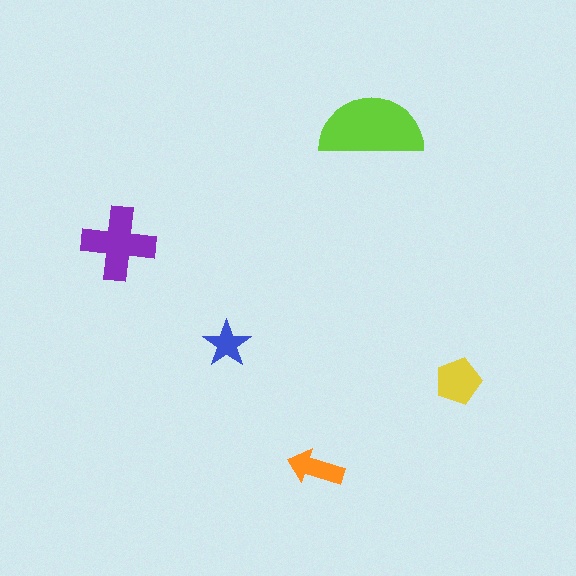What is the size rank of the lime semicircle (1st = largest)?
1st.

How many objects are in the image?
There are 5 objects in the image.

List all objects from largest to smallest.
The lime semicircle, the purple cross, the yellow pentagon, the orange arrow, the blue star.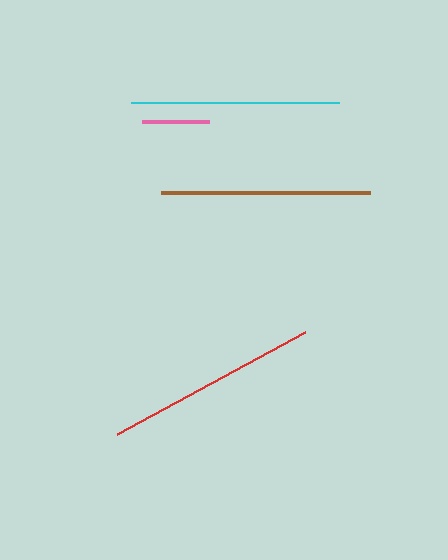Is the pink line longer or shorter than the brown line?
The brown line is longer than the pink line.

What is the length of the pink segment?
The pink segment is approximately 68 pixels long.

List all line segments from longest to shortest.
From longest to shortest: red, brown, cyan, pink.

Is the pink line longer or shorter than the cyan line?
The cyan line is longer than the pink line.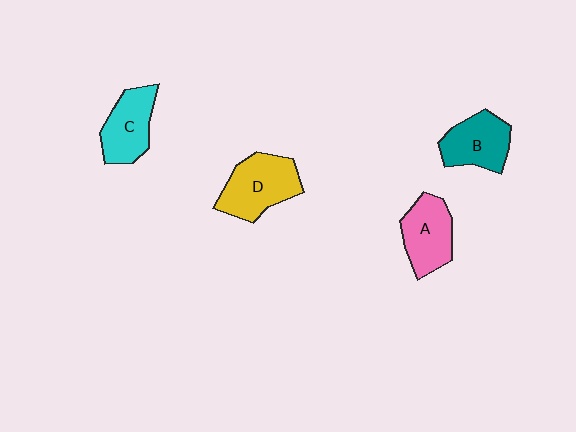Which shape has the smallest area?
Shape C (cyan).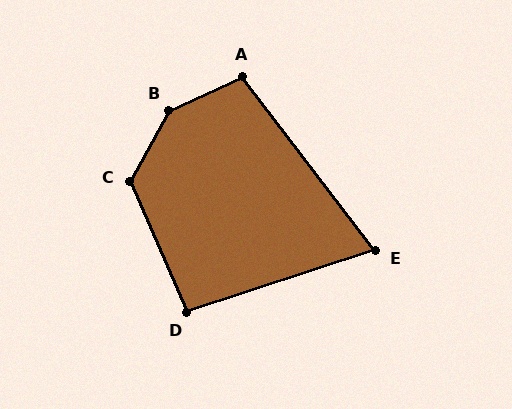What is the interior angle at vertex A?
Approximately 103 degrees (obtuse).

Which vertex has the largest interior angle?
B, at approximately 143 degrees.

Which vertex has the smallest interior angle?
E, at approximately 71 degrees.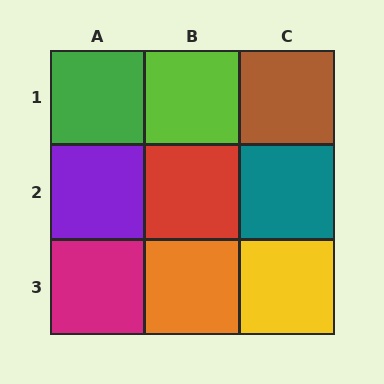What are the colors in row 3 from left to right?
Magenta, orange, yellow.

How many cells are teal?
1 cell is teal.